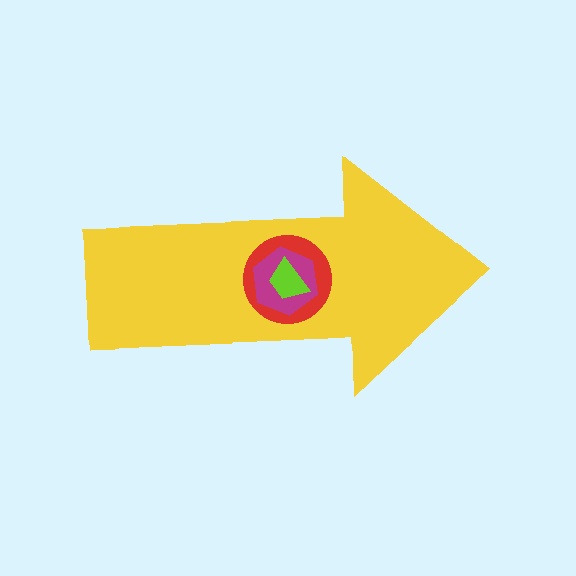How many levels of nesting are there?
4.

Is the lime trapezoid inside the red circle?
Yes.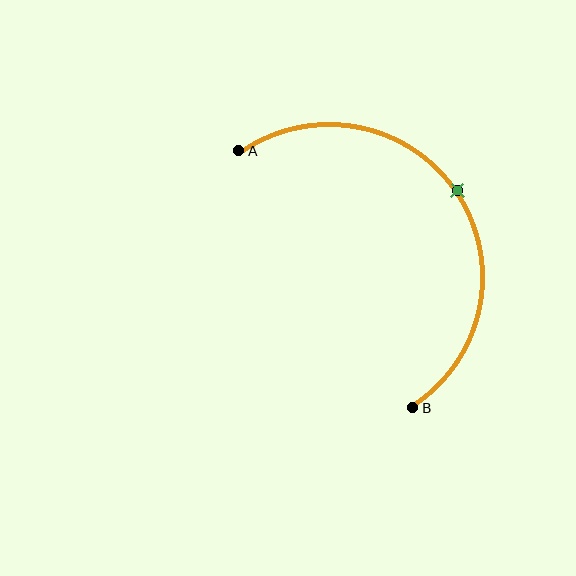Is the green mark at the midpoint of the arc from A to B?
Yes. The green mark lies on the arc at equal arc-length from both A and B — it is the arc midpoint.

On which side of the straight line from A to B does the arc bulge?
The arc bulges above and to the right of the straight line connecting A and B.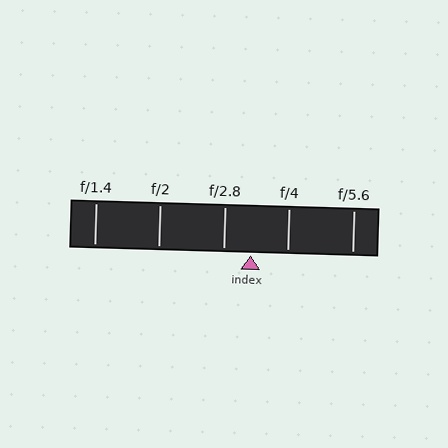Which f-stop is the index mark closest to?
The index mark is closest to f/2.8.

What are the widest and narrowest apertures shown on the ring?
The widest aperture shown is f/1.4 and the narrowest is f/5.6.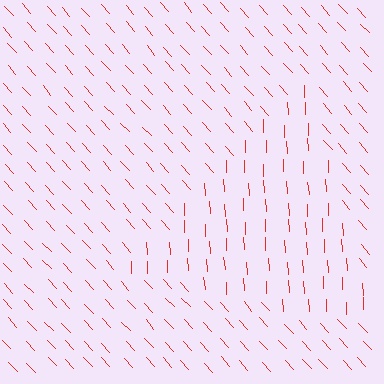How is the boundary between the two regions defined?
The boundary is defined purely by a change in line orientation (approximately 39 degrees difference). All lines are the same color and thickness.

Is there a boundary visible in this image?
Yes, there is a texture boundary formed by a change in line orientation.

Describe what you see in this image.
The image is filled with small red line segments. A triangle region in the image has lines oriented differently from the surrounding lines, creating a visible texture boundary.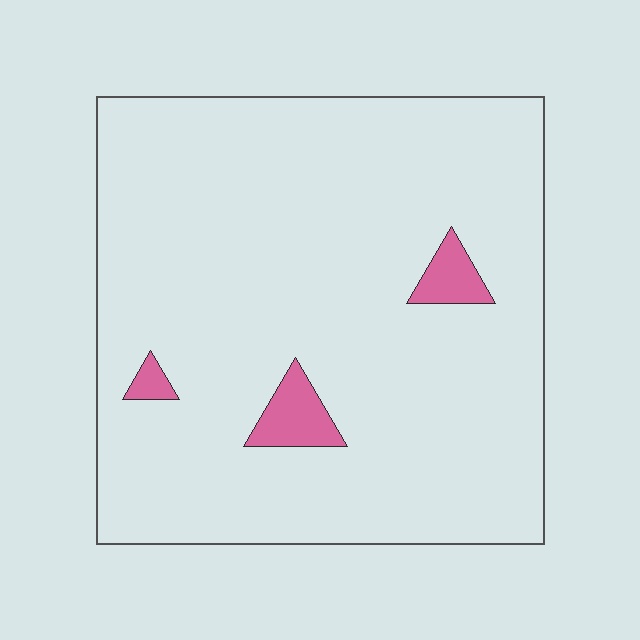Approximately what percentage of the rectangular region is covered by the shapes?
Approximately 5%.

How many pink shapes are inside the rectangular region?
3.